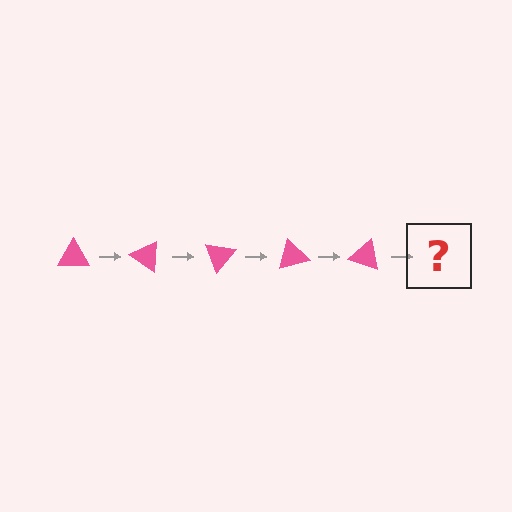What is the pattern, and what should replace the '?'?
The pattern is that the triangle rotates 35 degrees each step. The '?' should be a pink triangle rotated 175 degrees.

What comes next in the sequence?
The next element should be a pink triangle rotated 175 degrees.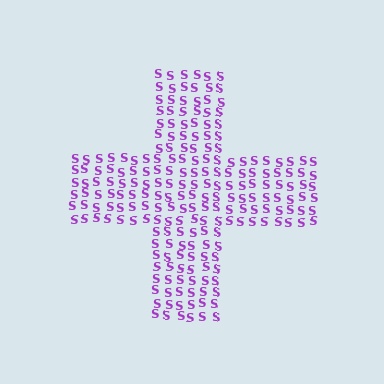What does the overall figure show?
The overall figure shows a cross.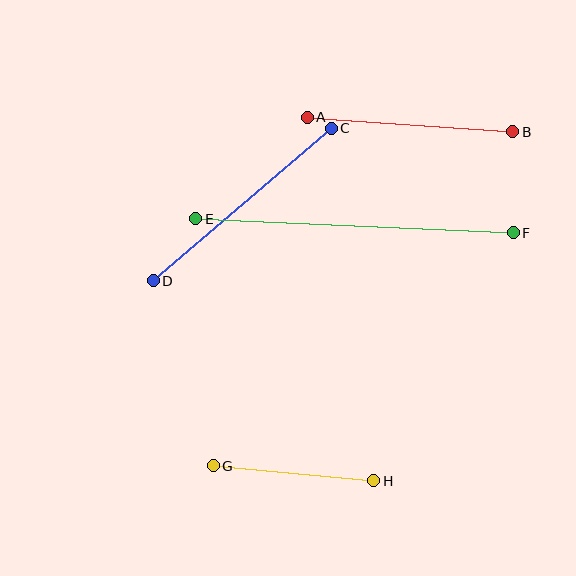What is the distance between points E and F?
The distance is approximately 318 pixels.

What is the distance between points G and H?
The distance is approximately 161 pixels.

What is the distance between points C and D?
The distance is approximately 234 pixels.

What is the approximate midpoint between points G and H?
The midpoint is at approximately (294, 473) pixels.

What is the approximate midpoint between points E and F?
The midpoint is at approximately (354, 226) pixels.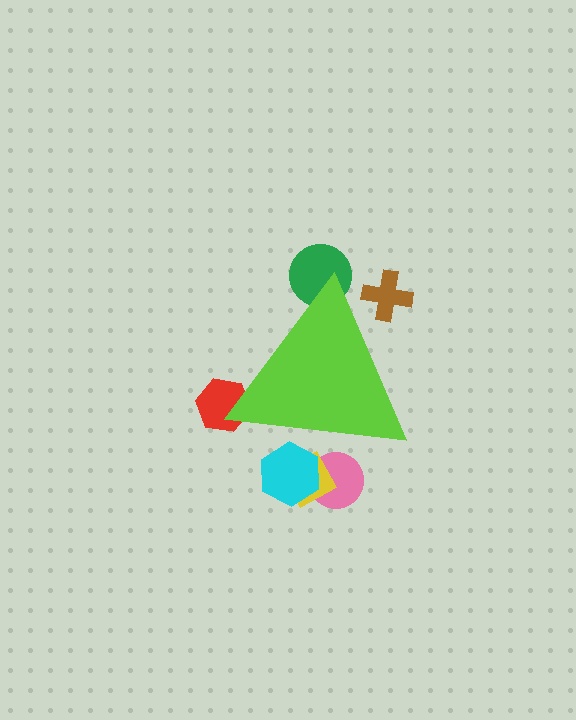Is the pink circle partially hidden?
Yes, the pink circle is partially hidden behind the lime triangle.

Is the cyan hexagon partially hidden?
Yes, the cyan hexagon is partially hidden behind the lime triangle.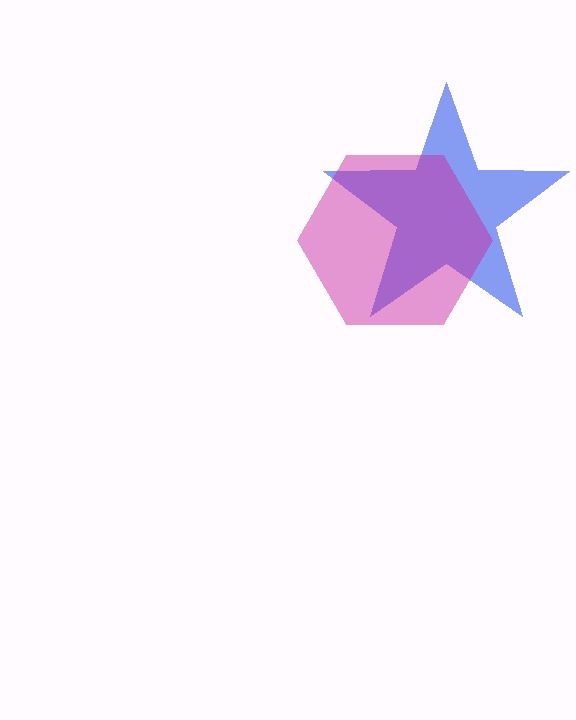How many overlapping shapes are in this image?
There are 2 overlapping shapes in the image.